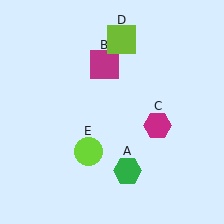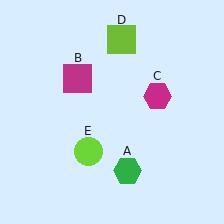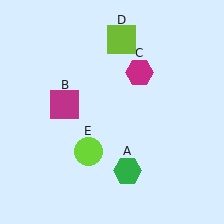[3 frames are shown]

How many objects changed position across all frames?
2 objects changed position: magenta square (object B), magenta hexagon (object C).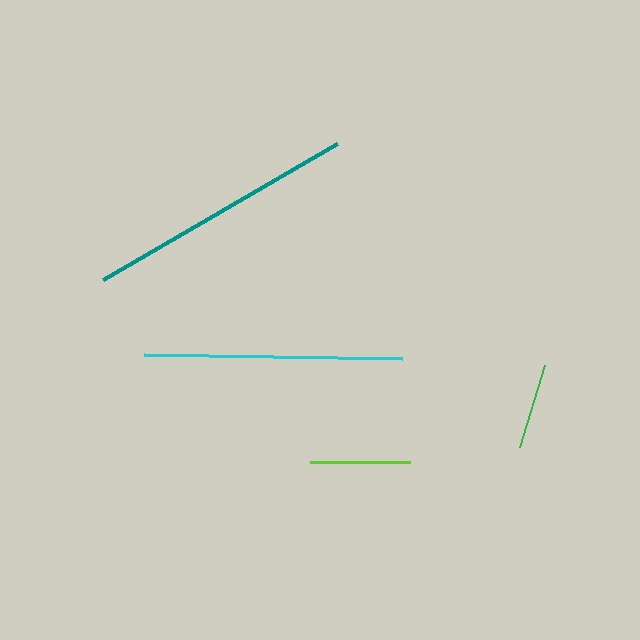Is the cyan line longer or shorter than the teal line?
The teal line is longer than the cyan line.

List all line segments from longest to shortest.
From longest to shortest: teal, cyan, lime, green.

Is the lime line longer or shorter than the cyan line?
The cyan line is longer than the lime line.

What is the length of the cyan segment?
The cyan segment is approximately 258 pixels long.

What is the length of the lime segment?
The lime segment is approximately 100 pixels long.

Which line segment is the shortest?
The green line is the shortest at approximately 86 pixels.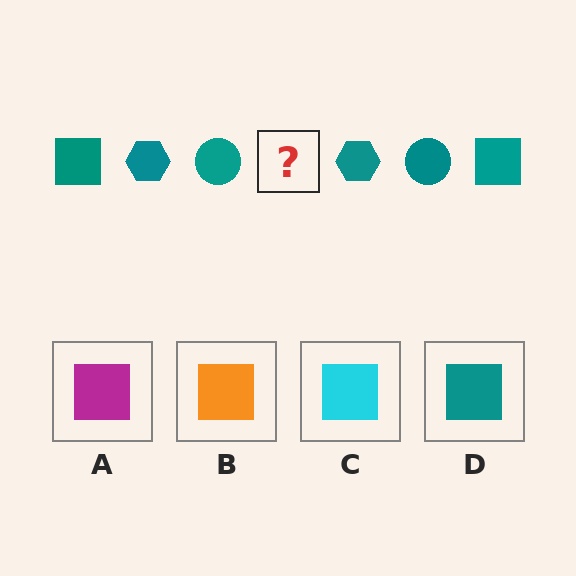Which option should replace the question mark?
Option D.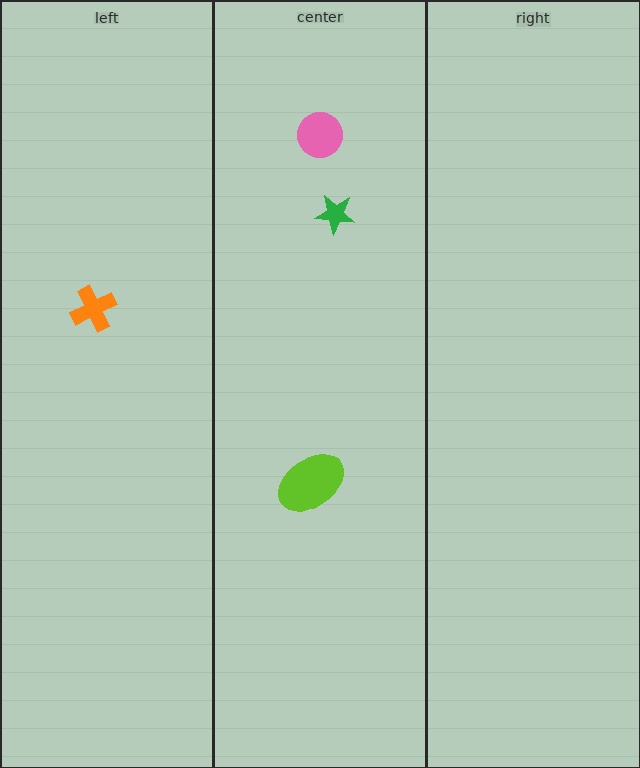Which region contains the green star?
The center region.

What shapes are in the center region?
The pink circle, the lime ellipse, the green star.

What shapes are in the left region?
The orange cross.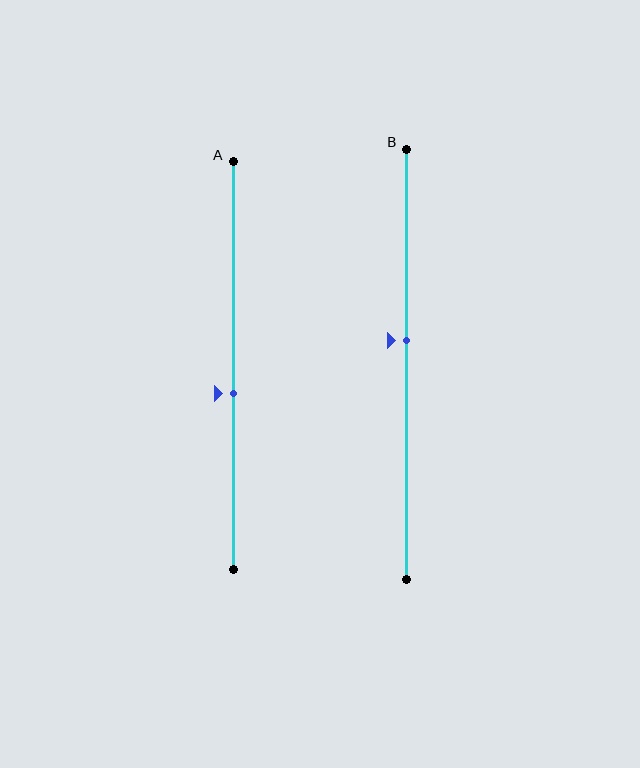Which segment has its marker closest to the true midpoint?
Segment B has its marker closest to the true midpoint.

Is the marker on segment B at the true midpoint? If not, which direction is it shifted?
No, the marker on segment B is shifted upward by about 6% of the segment length.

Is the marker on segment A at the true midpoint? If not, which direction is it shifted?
No, the marker on segment A is shifted downward by about 7% of the segment length.